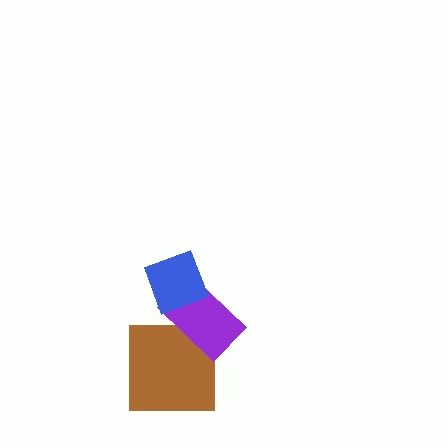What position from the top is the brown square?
The brown square is 3rd from the top.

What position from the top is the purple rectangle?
The purple rectangle is 2nd from the top.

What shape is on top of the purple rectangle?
The blue diamond is on top of the purple rectangle.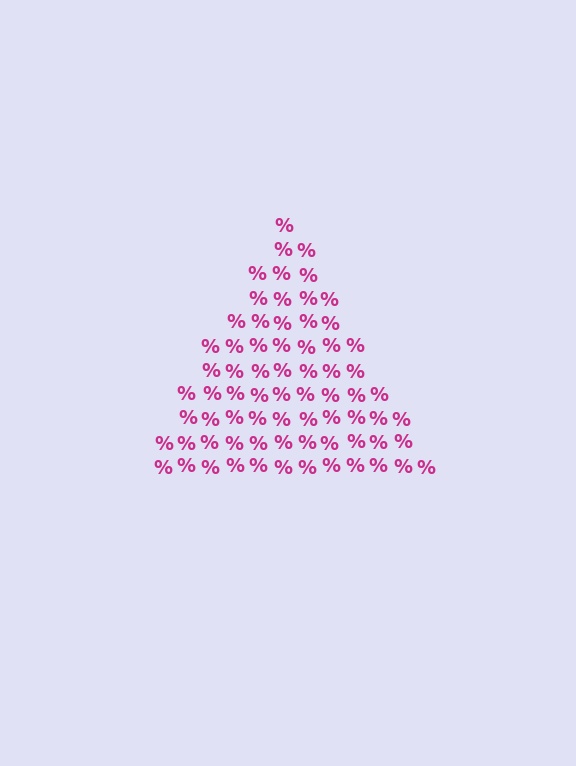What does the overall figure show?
The overall figure shows a triangle.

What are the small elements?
The small elements are percent signs.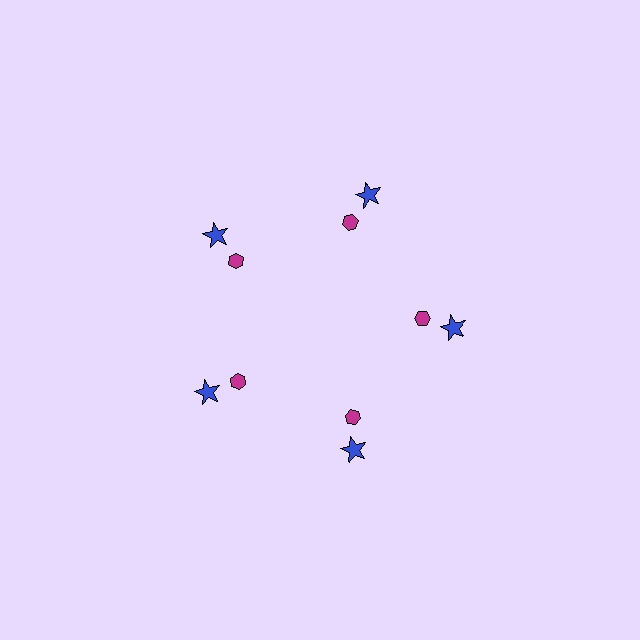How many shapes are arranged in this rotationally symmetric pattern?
There are 10 shapes, arranged in 5 groups of 2.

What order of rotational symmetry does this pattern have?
This pattern has 5-fold rotational symmetry.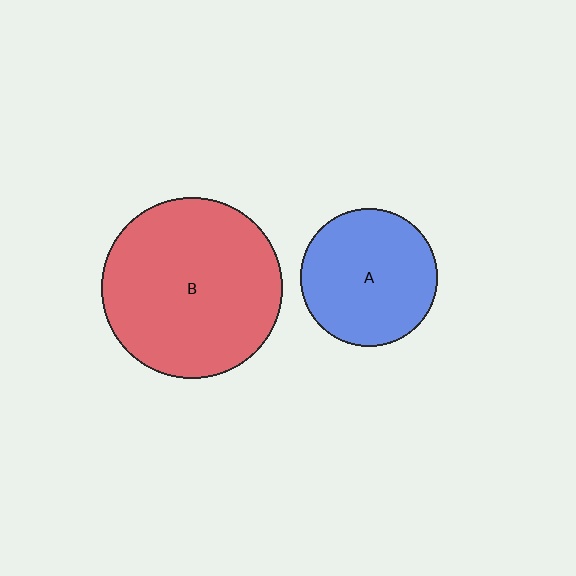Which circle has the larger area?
Circle B (red).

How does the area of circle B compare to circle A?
Approximately 1.7 times.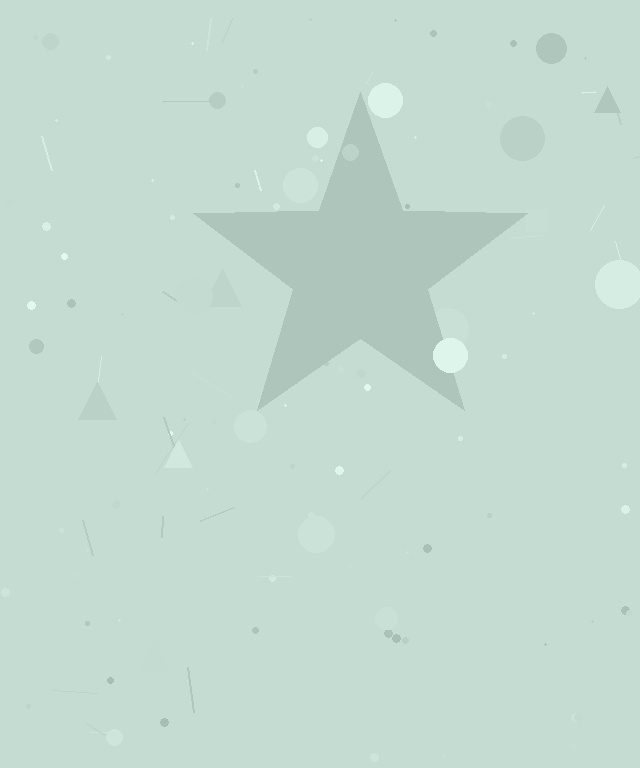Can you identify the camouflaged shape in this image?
The camouflaged shape is a star.